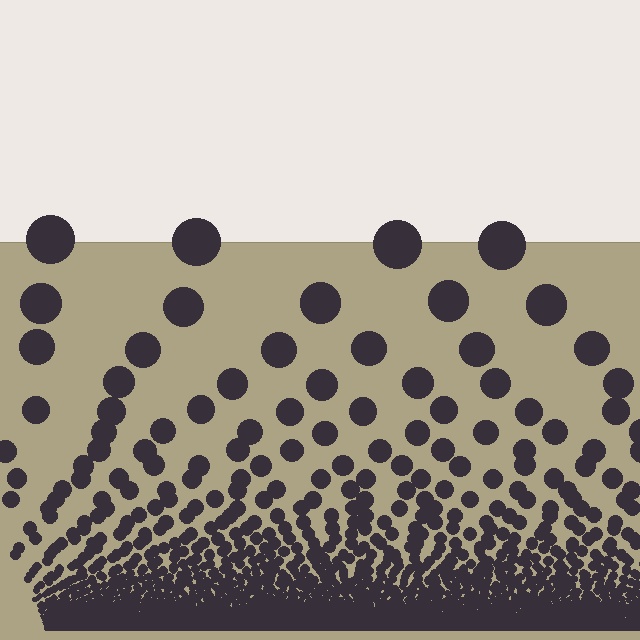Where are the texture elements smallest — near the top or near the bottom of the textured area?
Near the bottom.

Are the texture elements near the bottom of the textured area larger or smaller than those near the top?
Smaller. The gradient is inverted — elements near the bottom are smaller and denser.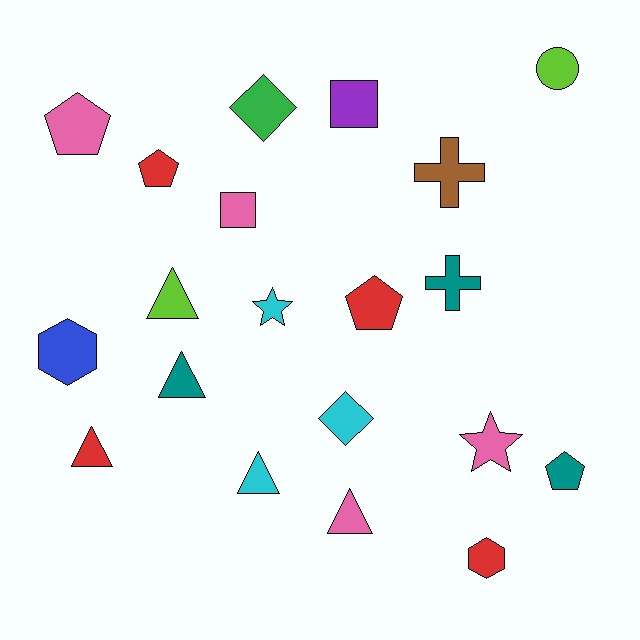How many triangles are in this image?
There are 5 triangles.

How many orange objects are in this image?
There are no orange objects.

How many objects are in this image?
There are 20 objects.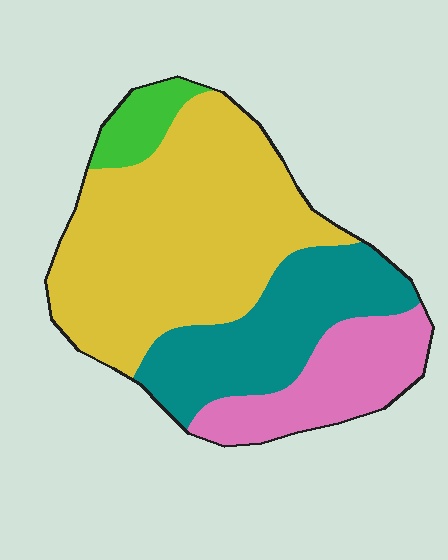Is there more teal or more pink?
Teal.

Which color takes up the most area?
Yellow, at roughly 50%.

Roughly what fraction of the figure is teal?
Teal covers roughly 25% of the figure.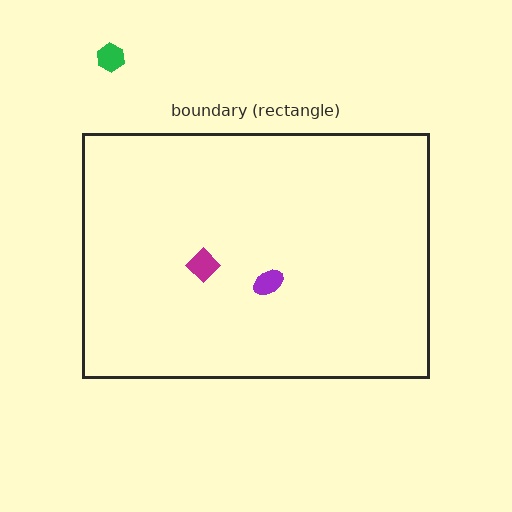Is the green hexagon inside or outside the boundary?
Outside.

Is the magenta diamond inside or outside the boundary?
Inside.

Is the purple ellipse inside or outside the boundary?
Inside.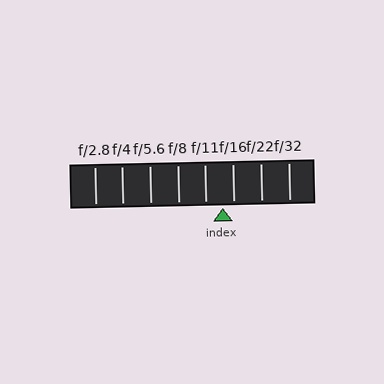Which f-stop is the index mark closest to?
The index mark is closest to f/16.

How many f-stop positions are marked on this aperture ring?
There are 8 f-stop positions marked.